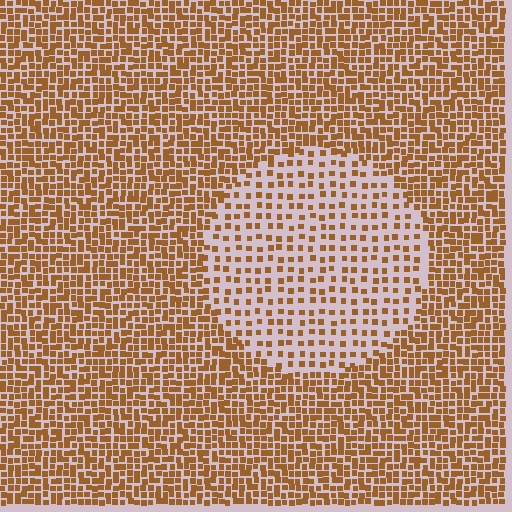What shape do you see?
I see a circle.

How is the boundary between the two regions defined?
The boundary is defined by a change in element density (approximately 2.3x ratio). All elements are the same color, size, and shape.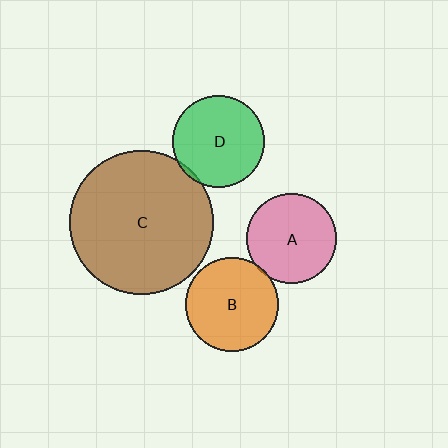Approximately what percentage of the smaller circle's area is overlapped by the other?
Approximately 5%.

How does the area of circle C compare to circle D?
Approximately 2.5 times.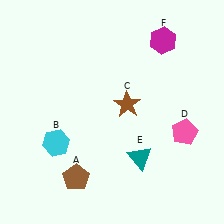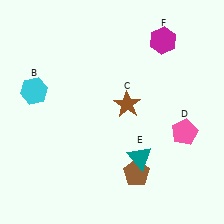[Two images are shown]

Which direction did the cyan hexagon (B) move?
The cyan hexagon (B) moved up.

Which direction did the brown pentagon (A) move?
The brown pentagon (A) moved right.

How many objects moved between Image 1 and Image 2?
2 objects moved between the two images.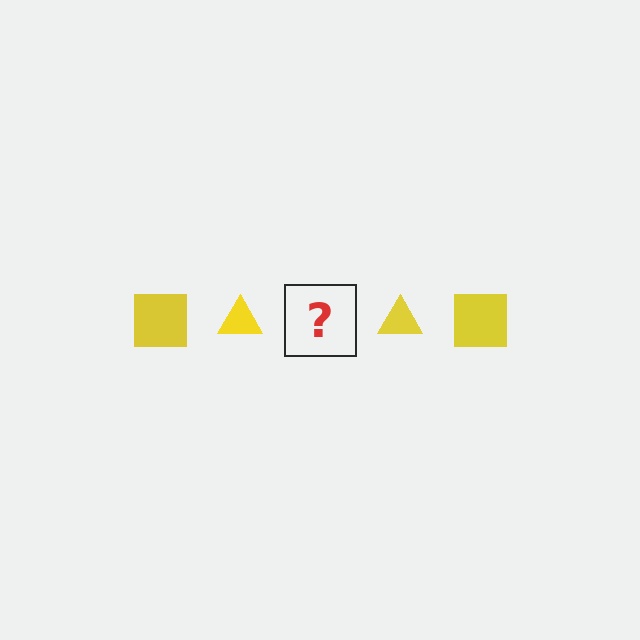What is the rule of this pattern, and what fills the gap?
The rule is that the pattern cycles through square, triangle shapes in yellow. The gap should be filled with a yellow square.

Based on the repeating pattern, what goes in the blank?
The blank should be a yellow square.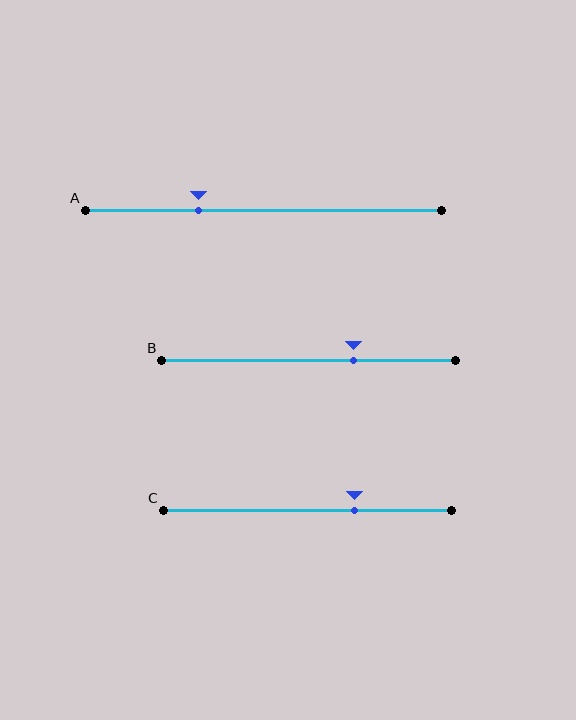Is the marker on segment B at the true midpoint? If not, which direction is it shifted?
No, the marker on segment B is shifted to the right by about 15% of the segment length.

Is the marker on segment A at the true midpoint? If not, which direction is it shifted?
No, the marker on segment A is shifted to the left by about 18% of the segment length.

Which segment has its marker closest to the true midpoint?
Segment B has its marker closest to the true midpoint.